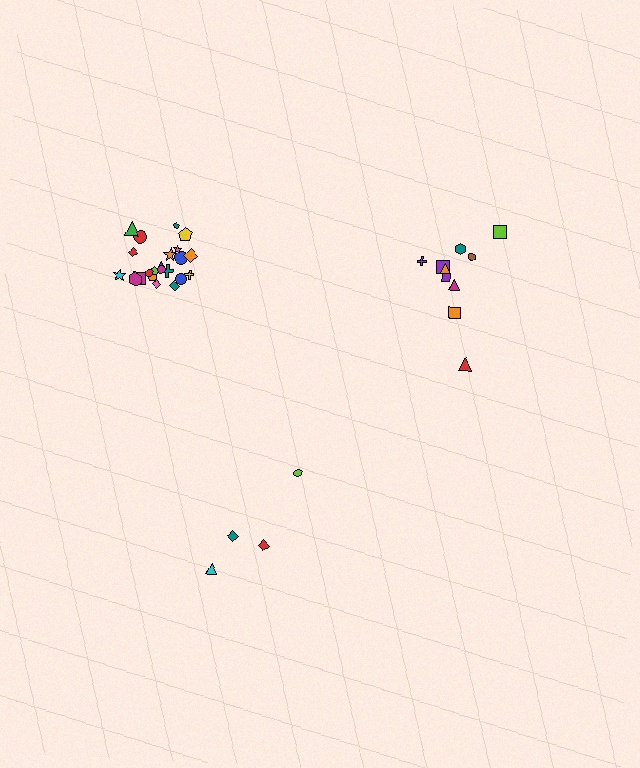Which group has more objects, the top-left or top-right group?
The top-left group.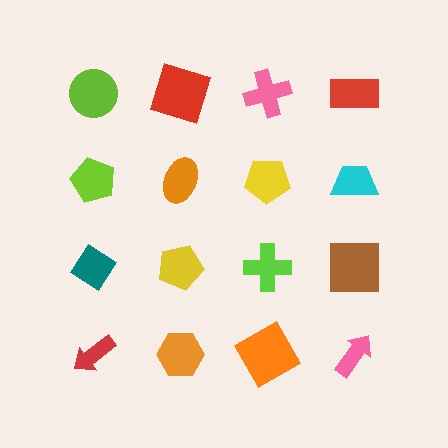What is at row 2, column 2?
An orange ellipse.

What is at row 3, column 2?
A yellow pentagon.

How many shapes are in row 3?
4 shapes.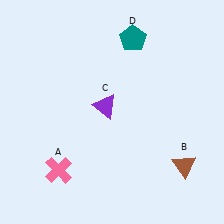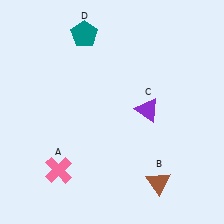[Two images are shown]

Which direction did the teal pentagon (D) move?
The teal pentagon (D) moved left.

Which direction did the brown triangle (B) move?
The brown triangle (B) moved left.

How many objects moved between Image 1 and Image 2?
3 objects moved between the two images.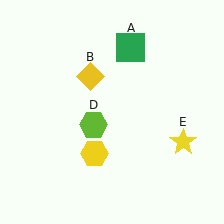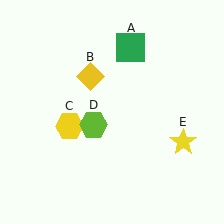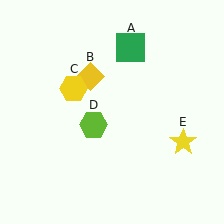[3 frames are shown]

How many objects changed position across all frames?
1 object changed position: yellow hexagon (object C).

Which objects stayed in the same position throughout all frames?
Green square (object A) and yellow diamond (object B) and lime hexagon (object D) and yellow star (object E) remained stationary.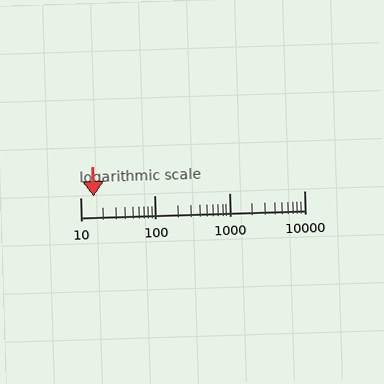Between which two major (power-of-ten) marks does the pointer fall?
The pointer is between 10 and 100.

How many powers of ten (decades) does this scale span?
The scale spans 3 decades, from 10 to 10000.